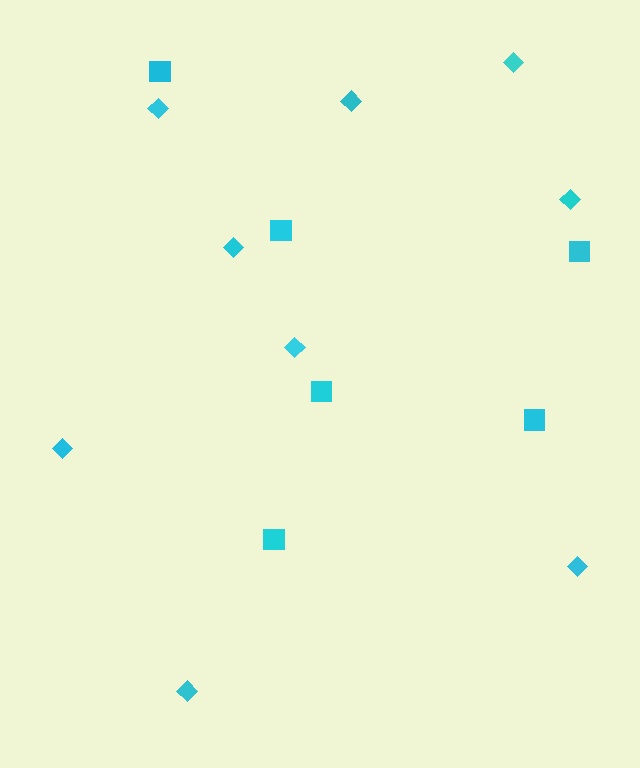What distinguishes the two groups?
There are 2 groups: one group of squares (6) and one group of diamonds (9).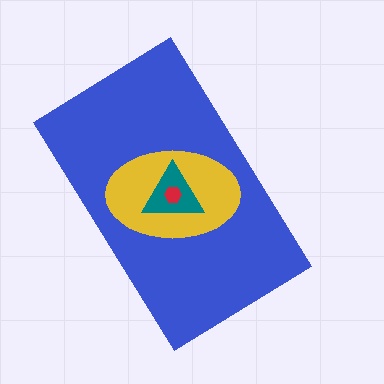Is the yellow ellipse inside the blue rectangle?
Yes.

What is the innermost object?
The red hexagon.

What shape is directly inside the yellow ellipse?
The teal triangle.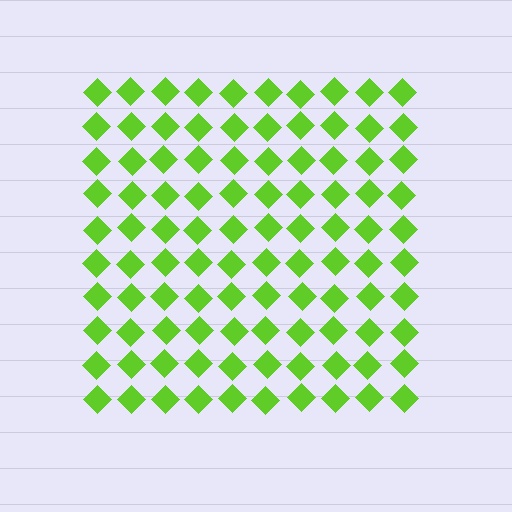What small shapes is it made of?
It is made of small diamonds.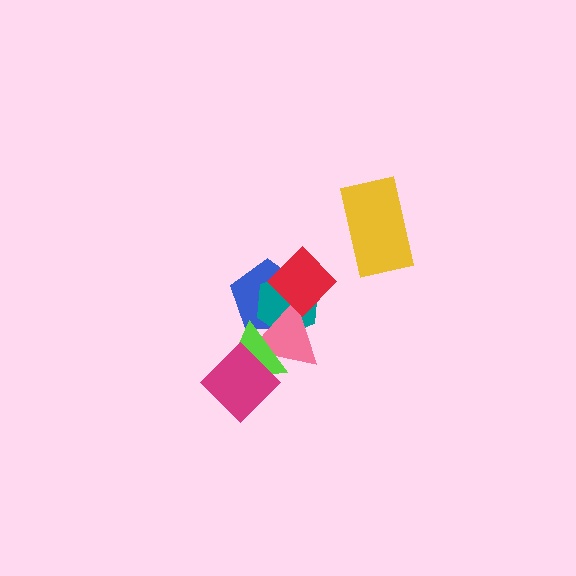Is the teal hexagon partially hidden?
Yes, it is partially covered by another shape.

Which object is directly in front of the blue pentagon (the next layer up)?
The teal hexagon is directly in front of the blue pentagon.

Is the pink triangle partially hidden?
Yes, it is partially covered by another shape.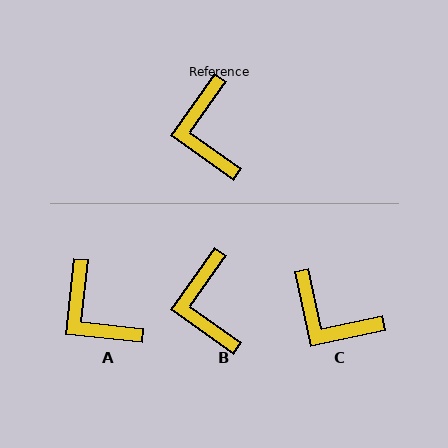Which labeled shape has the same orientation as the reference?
B.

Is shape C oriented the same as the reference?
No, it is off by about 47 degrees.